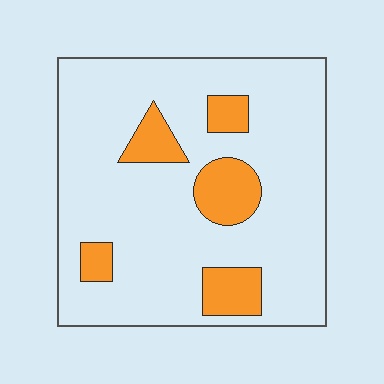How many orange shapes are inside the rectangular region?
5.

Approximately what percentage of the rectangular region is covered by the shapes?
Approximately 15%.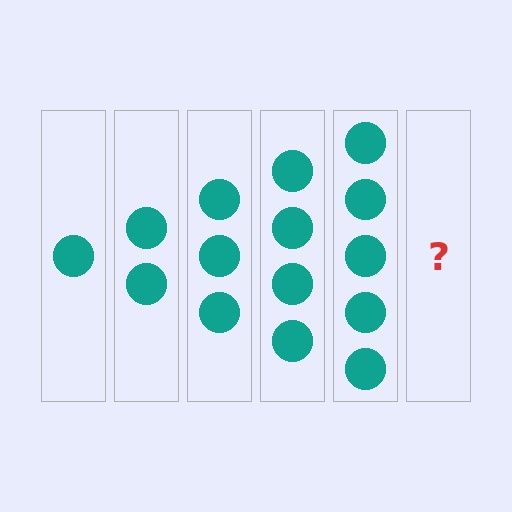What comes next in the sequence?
The next element should be 6 circles.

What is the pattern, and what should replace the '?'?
The pattern is that each step adds one more circle. The '?' should be 6 circles.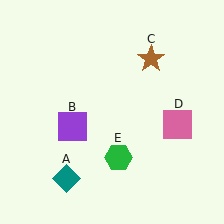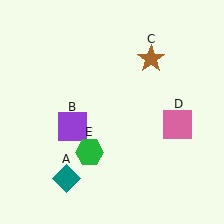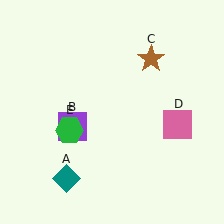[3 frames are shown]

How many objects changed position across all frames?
1 object changed position: green hexagon (object E).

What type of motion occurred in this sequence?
The green hexagon (object E) rotated clockwise around the center of the scene.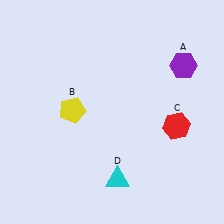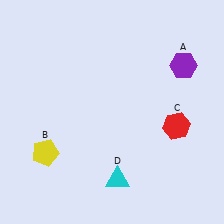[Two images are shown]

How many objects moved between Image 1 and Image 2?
1 object moved between the two images.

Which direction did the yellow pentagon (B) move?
The yellow pentagon (B) moved down.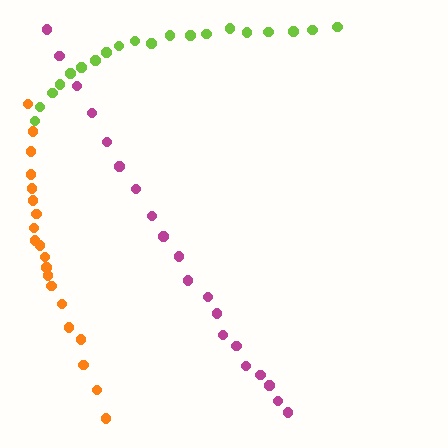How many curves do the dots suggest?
There are 3 distinct paths.